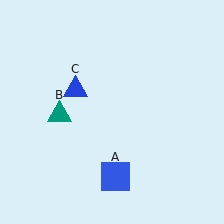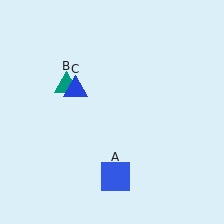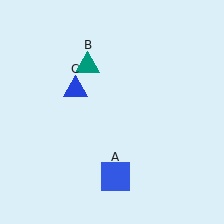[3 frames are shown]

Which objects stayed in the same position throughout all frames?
Blue square (object A) and blue triangle (object C) remained stationary.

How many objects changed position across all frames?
1 object changed position: teal triangle (object B).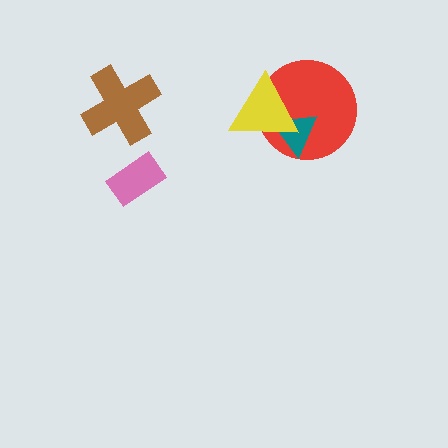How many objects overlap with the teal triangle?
2 objects overlap with the teal triangle.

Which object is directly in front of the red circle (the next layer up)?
The teal triangle is directly in front of the red circle.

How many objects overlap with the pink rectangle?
0 objects overlap with the pink rectangle.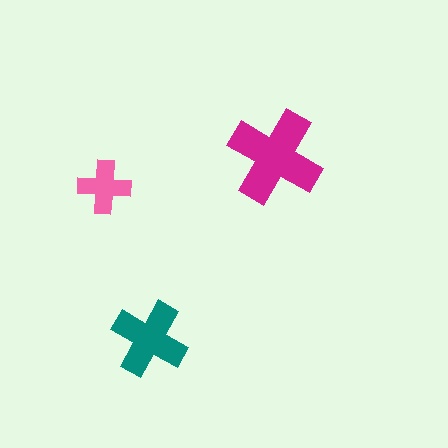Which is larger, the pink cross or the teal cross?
The teal one.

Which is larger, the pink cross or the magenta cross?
The magenta one.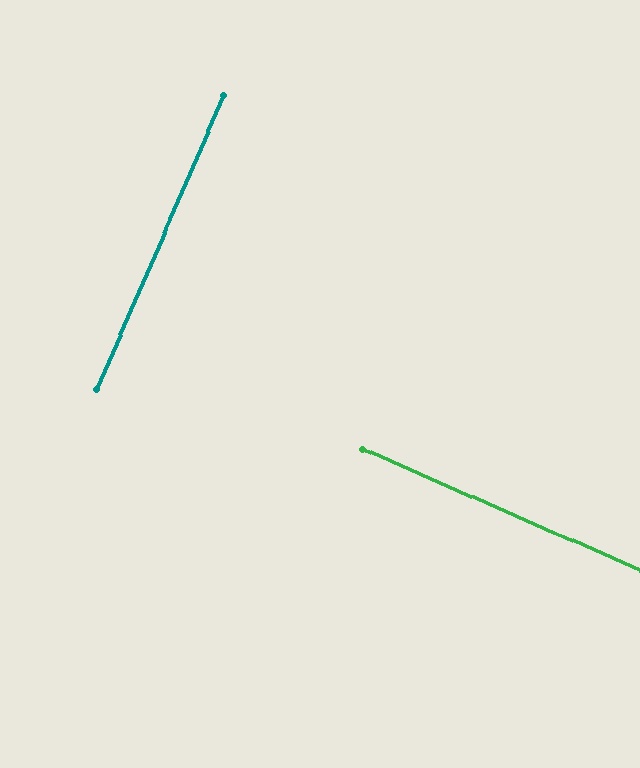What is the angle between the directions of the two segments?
Approximately 90 degrees.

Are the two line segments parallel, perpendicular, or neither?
Perpendicular — they meet at approximately 90°.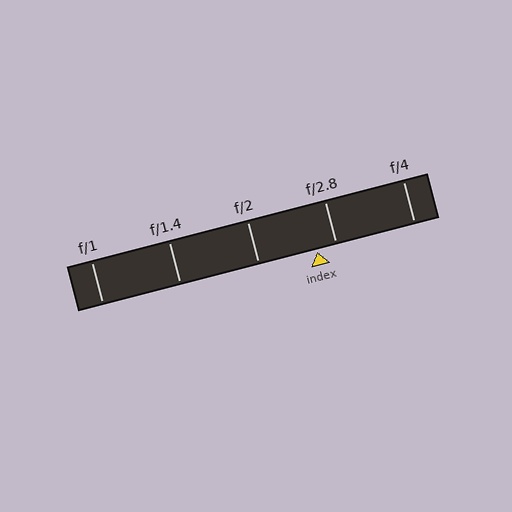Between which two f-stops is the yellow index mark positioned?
The index mark is between f/2 and f/2.8.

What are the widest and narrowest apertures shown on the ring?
The widest aperture shown is f/1 and the narrowest is f/4.